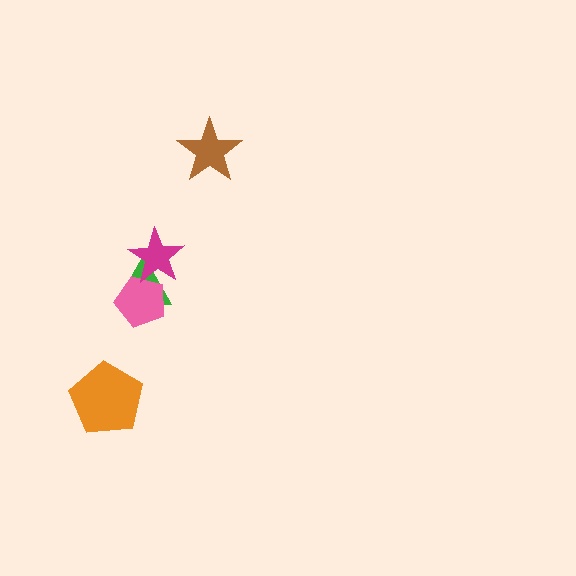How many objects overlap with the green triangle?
2 objects overlap with the green triangle.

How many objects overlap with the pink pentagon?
2 objects overlap with the pink pentagon.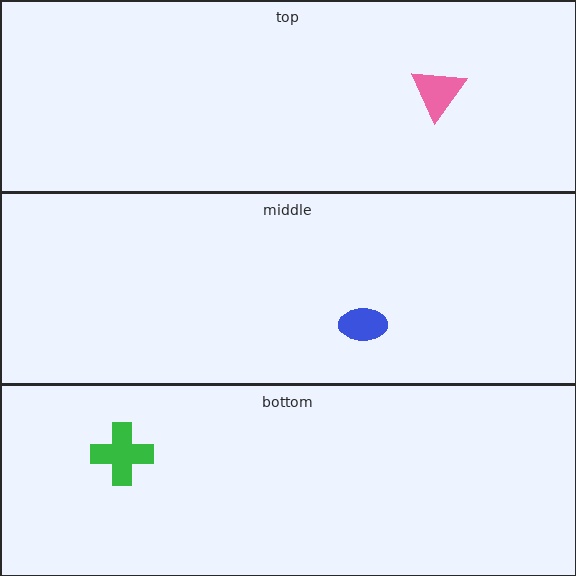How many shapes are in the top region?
1.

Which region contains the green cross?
The bottom region.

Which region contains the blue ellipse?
The middle region.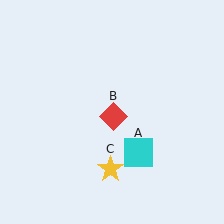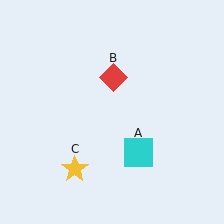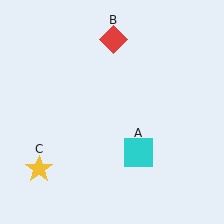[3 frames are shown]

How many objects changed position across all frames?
2 objects changed position: red diamond (object B), yellow star (object C).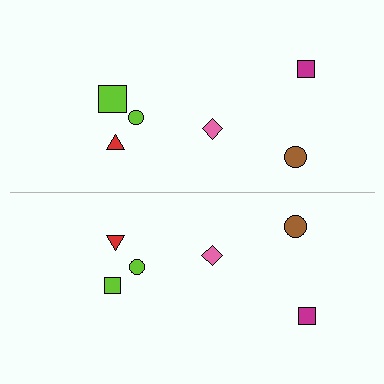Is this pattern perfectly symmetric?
No, the pattern is not perfectly symmetric. The lime square on the bottom side has a different size than its mirror counterpart.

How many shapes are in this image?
There are 12 shapes in this image.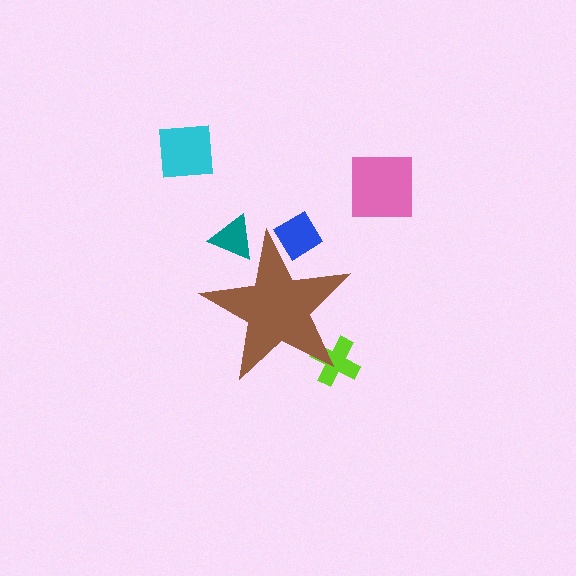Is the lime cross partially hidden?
Yes, the lime cross is partially hidden behind the brown star.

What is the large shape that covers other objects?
A brown star.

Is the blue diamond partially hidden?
Yes, the blue diamond is partially hidden behind the brown star.